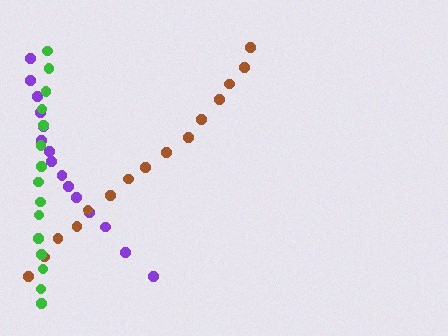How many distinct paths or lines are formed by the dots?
There are 3 distinct paths.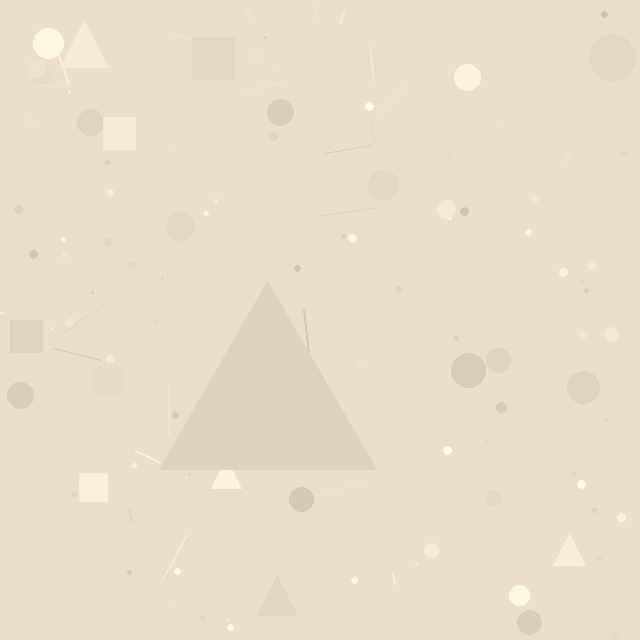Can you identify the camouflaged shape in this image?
The camouflaged shape is a triangle.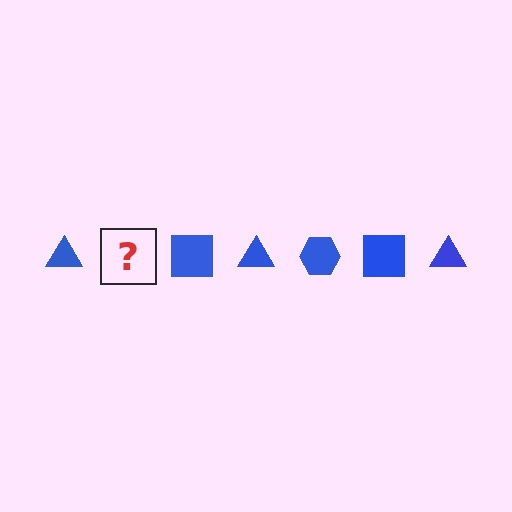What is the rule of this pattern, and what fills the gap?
The rule is that the pattern cycles through triangle, hexagon, square shapes in blue. The gap should be filled with a blue hexagon.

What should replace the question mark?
The question mark should be replaced with a blue hexagon.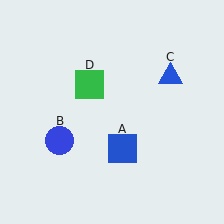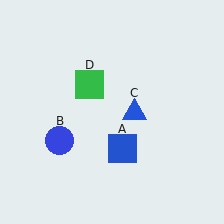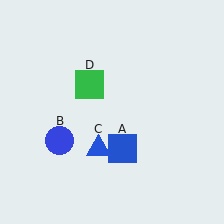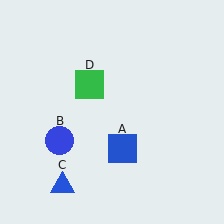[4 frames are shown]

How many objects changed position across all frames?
1 object changed position: blue triangle (object C).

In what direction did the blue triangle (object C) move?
The blue triangle (object C) moved down and to the left.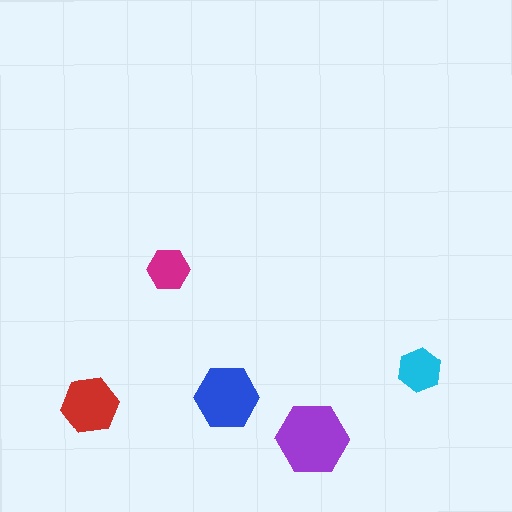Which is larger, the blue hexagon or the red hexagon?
The blue one.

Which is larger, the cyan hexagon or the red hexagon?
The red one.